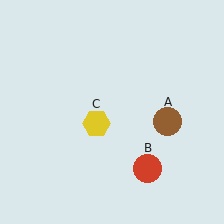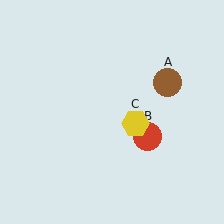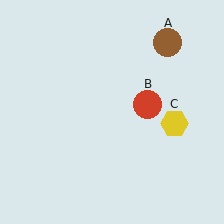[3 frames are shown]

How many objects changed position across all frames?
3 objects changed position: brown circle (object A), red circle (object B), yellow hexagon (object C).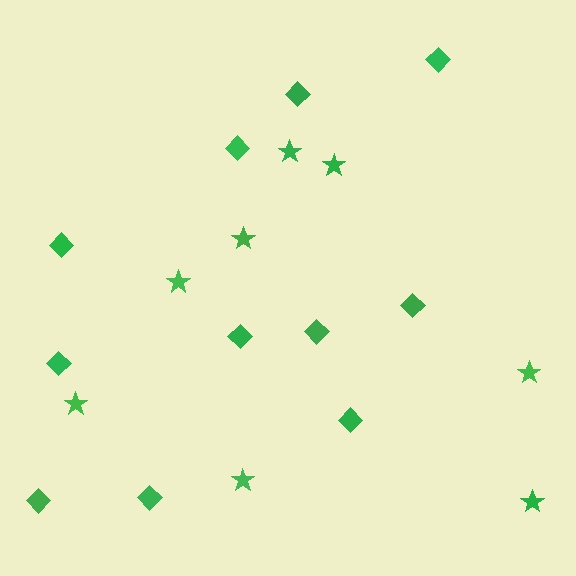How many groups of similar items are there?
There are 2 groups: one group of diamonds (11) and one group of stars (8).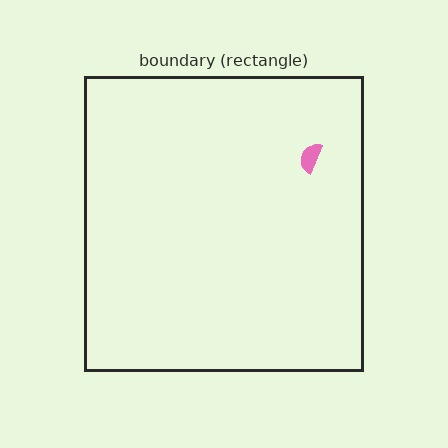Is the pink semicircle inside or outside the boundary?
Inside.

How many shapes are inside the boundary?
1 inside, 0 outside.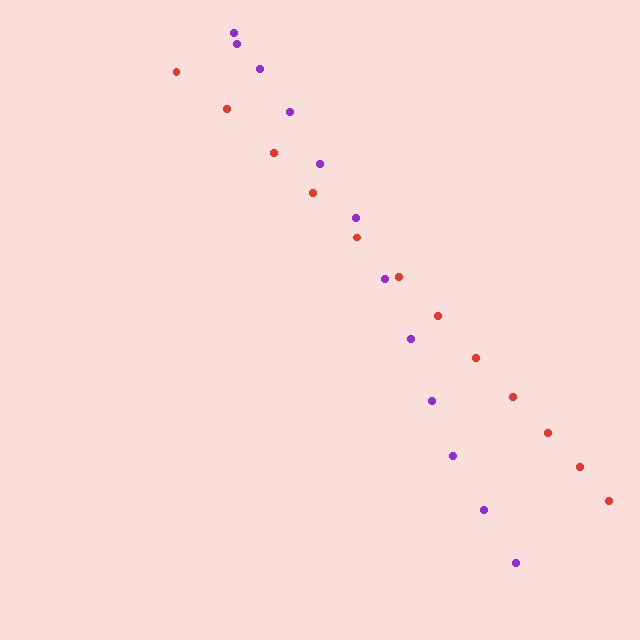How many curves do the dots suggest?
There are 2 distinct paths.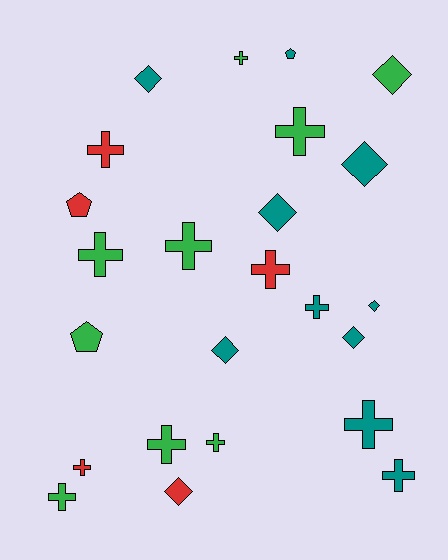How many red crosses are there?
There are 3 red crosses.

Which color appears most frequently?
Teal, with 10 objects.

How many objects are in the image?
There are 24 objects.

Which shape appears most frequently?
Cross, with 13 objects.